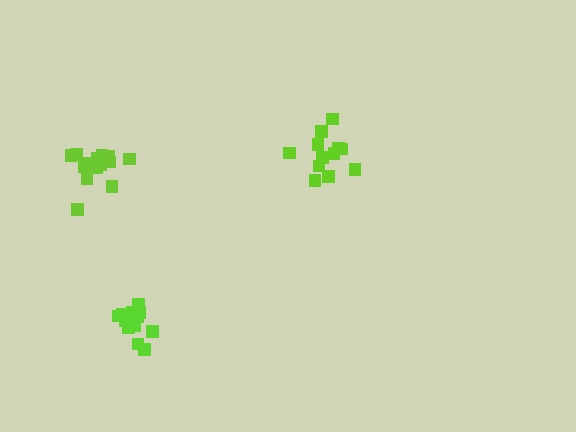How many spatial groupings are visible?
There are 3 spatial groupings.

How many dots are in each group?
Group 1: 13 dots, Group 2: 12 dots, Group 3: 14 dots (39 total).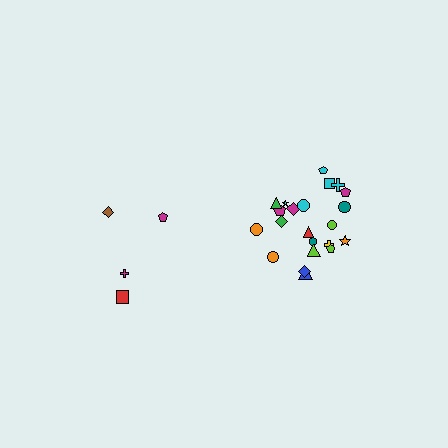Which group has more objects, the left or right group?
The right group.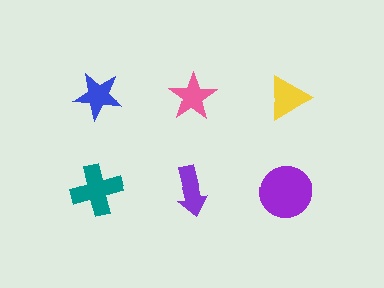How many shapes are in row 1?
3 shapes.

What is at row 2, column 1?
A teal cross.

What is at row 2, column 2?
A purple arrow.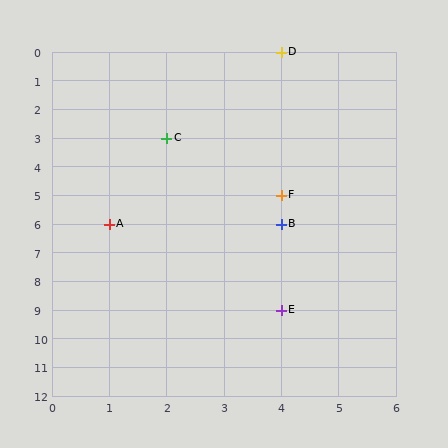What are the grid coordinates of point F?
Point F is at grid coordinates (4, 5).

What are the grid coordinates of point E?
Point E is at grid coordinates (4, 9).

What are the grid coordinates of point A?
Point A is at grid coordinates (1, 6).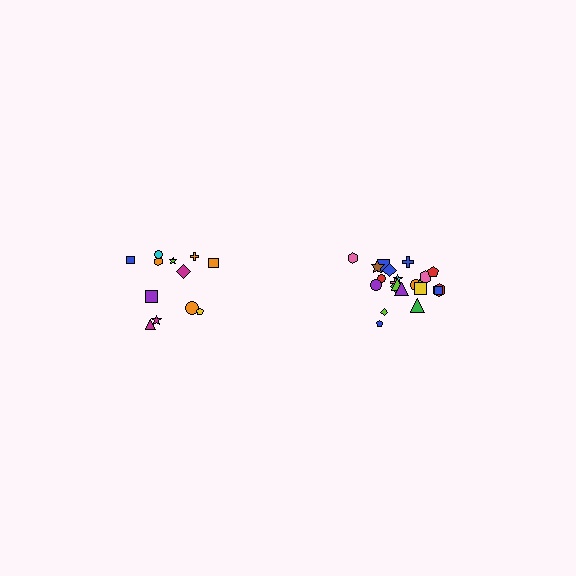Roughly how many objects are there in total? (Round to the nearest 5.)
Roughly 35 objects in total.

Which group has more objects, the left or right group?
The right group.